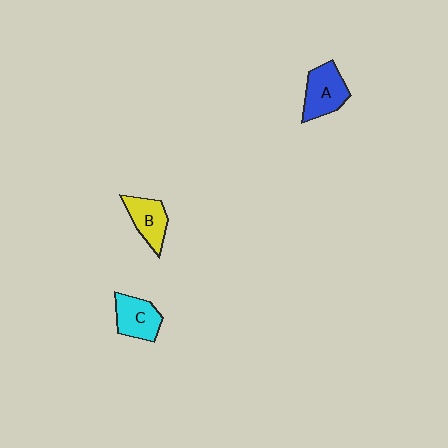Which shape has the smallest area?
Shape B (yellow).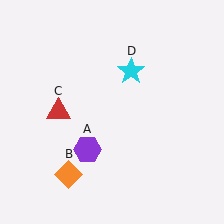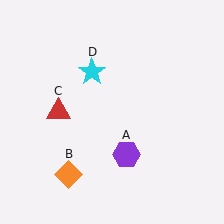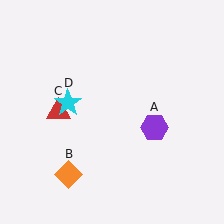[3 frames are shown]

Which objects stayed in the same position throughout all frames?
Orange diamond (object B) and red triangle (object C) remained stationary.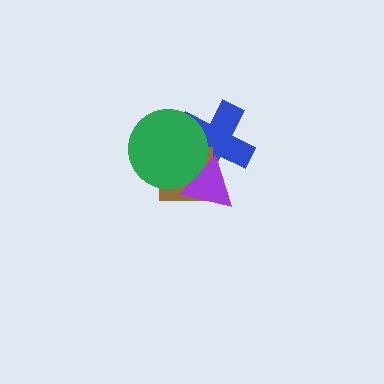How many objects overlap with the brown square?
3 objects overlap with the brown square.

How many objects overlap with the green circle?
3 objects overlap with the green circle.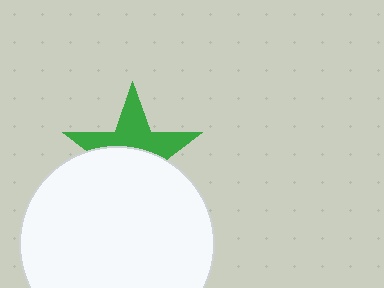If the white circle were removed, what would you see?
You would see the complete green star.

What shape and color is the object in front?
The object in front is a white circle.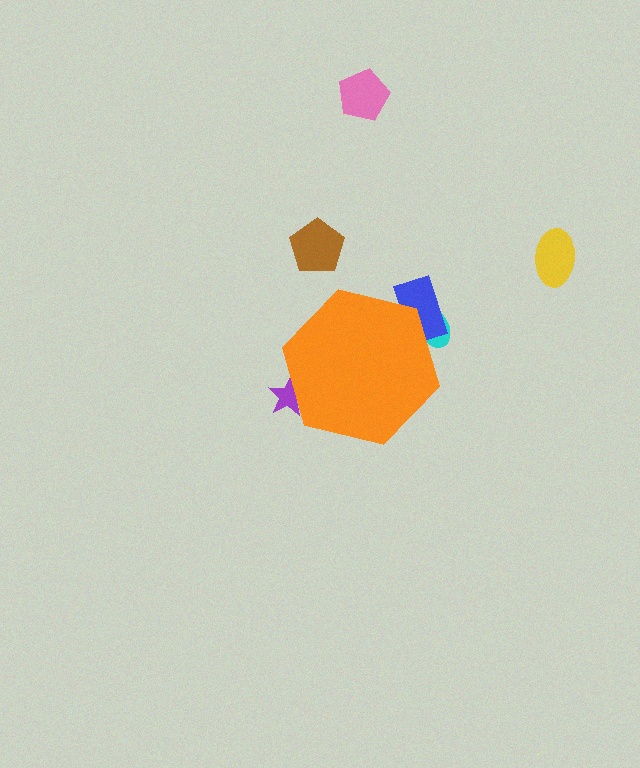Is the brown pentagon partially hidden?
No, the brown pentagon is fully visible.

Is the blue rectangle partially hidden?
Yes, the blue rectangle is partially hidden behind the orange hexagon.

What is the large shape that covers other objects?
An orange hexagon.